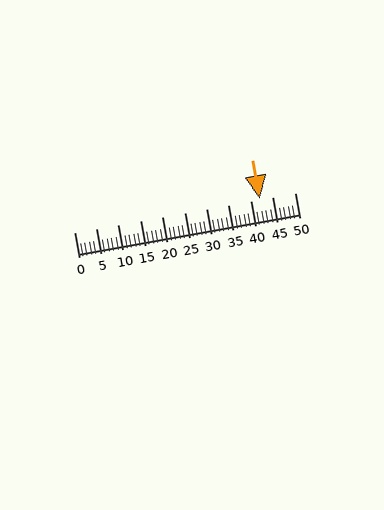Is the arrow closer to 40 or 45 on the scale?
The arrow is closer to 40.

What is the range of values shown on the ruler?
The ruler shows values from 0 to 50.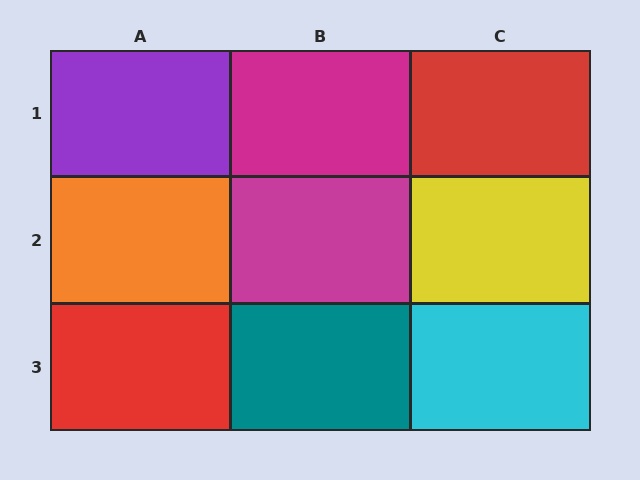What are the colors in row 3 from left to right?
Red, teal, cyan.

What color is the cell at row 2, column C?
Yellow.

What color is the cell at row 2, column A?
Orange.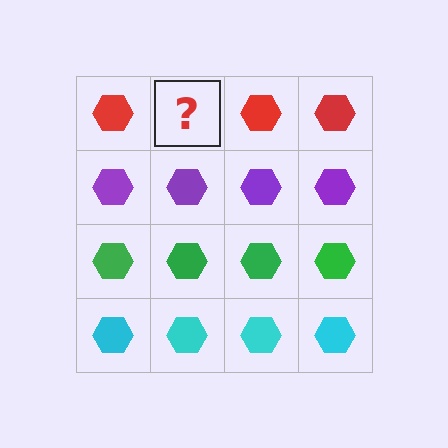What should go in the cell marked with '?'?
The missing cell should contain a red hexagon.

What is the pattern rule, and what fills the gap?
The rule is that each row has a consistent color. The gap should be filled with a red hexagon.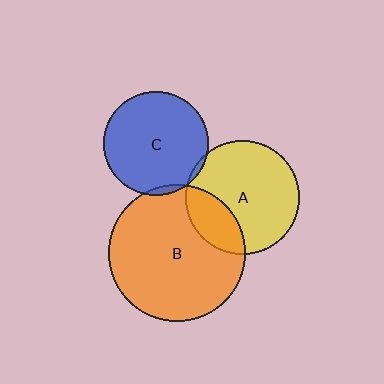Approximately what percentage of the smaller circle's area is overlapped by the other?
Approximately 5%.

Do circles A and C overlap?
Yes.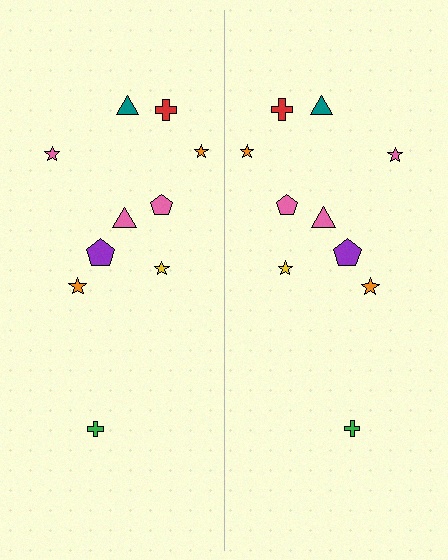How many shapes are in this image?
There are 20 shapes in this image.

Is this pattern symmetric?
Yes, this pattern has bilateral (reflection) symmetry.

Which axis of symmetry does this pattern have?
The pattern has a vertical axis of symmetry running through the center of the image.